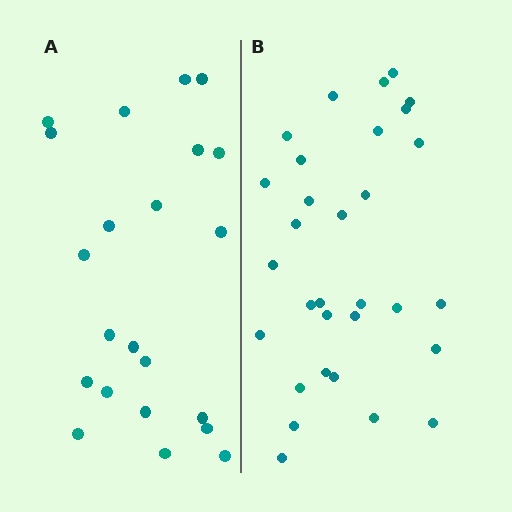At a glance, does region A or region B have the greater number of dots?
Region B (the right region) has more dots.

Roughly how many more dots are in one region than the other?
Region B has roughly 8 or so more dots than region A.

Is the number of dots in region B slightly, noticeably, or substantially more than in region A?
Region B has noticeably more, but not dramatically so. The ratio is roughly 1.4 to 1.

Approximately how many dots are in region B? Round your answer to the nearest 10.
About 30 dots. (The exact count is 31, which rounds to 30.)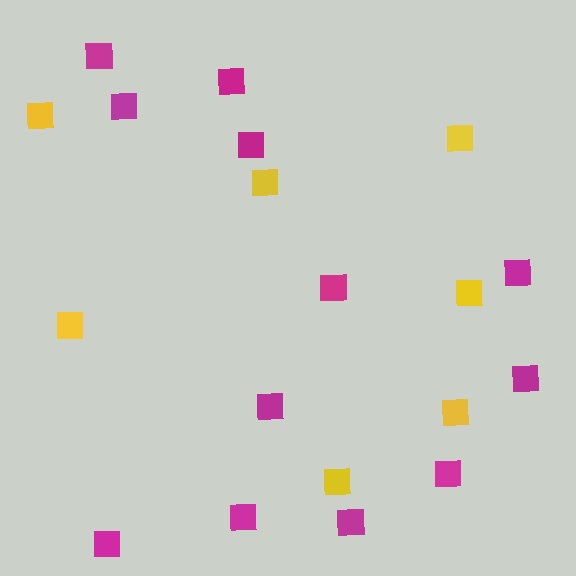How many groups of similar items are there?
There are 2 groups: one group of yellow squares (7) and one group of magenta squares (12).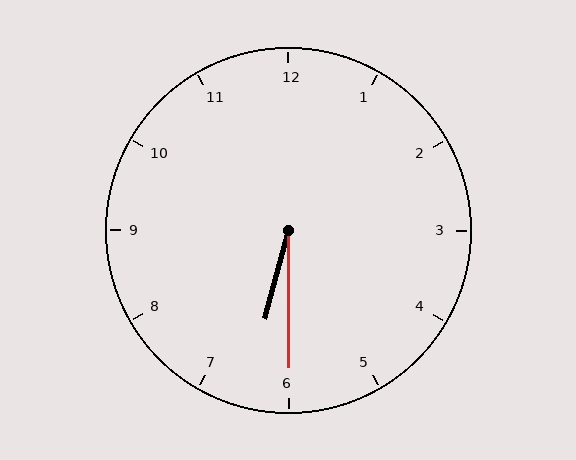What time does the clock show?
6:30.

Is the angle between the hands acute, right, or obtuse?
It is acute.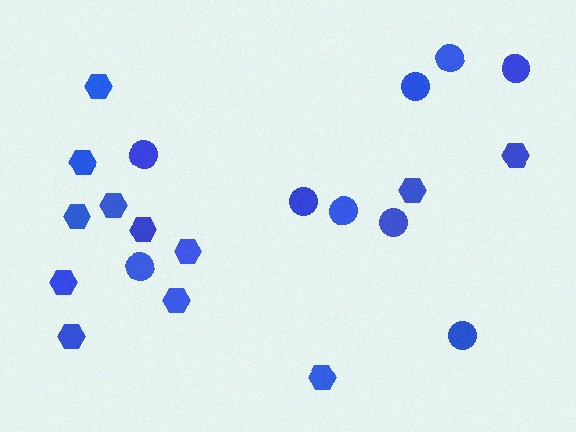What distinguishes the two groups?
There are 2 groups: one group of hexagons (12) and one group of circles (9).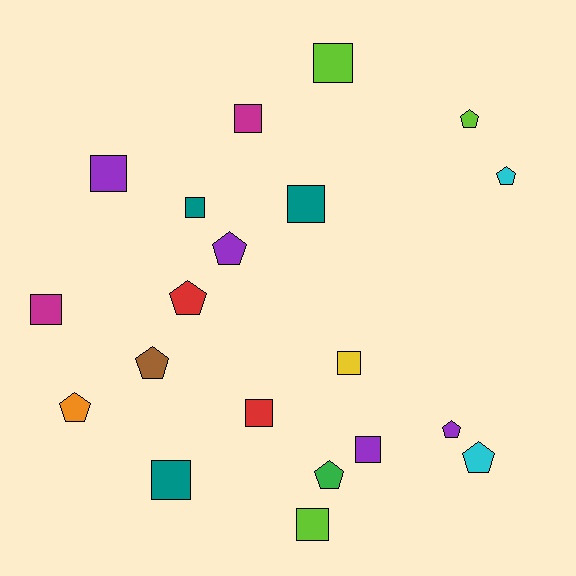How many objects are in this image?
There are 20 objects.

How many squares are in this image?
There are 11 squares.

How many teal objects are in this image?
There are 3 teal objects.